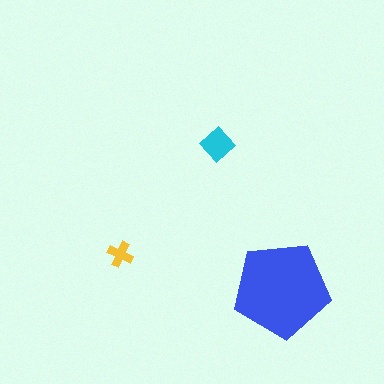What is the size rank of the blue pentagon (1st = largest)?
1st.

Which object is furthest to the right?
The blue pentagon is rightmost.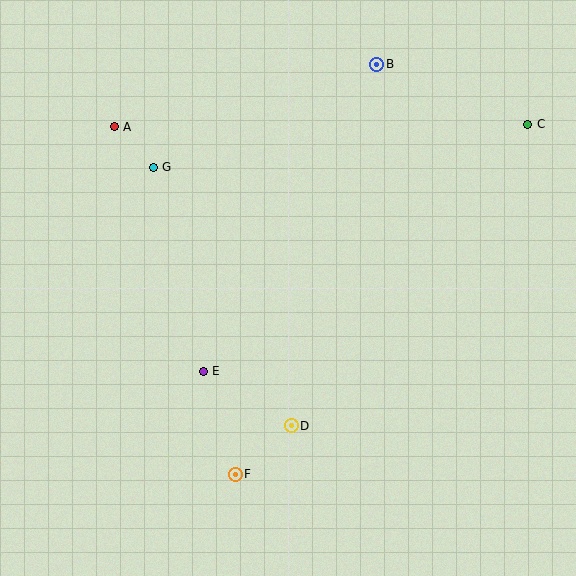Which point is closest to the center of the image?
Point E at (203, 371) is closest to the center.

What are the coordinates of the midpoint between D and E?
The midpoint between D and E is at (247, 399).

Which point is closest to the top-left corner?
Point A is closest to the top-left corner.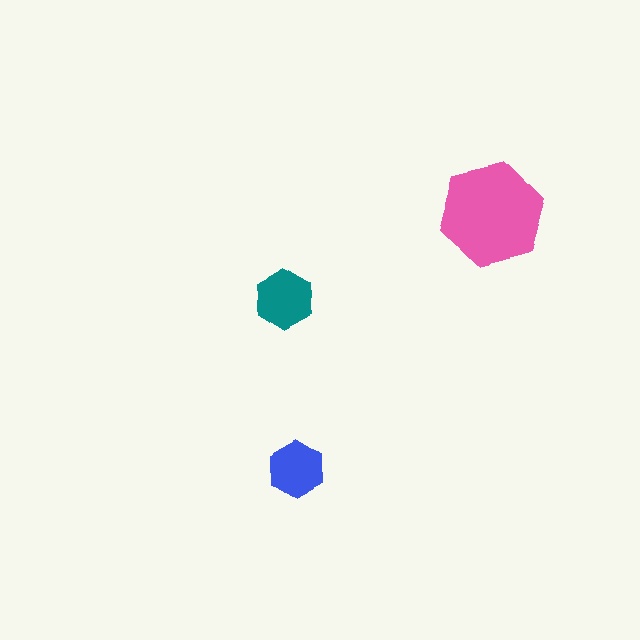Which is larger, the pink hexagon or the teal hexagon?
The pink one.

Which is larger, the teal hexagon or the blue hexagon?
The teal one.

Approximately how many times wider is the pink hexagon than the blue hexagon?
About 2 times wider.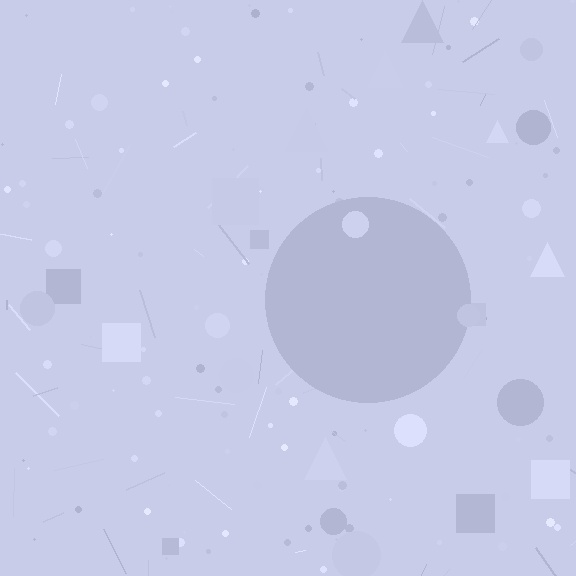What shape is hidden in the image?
A circle is hidden in the image.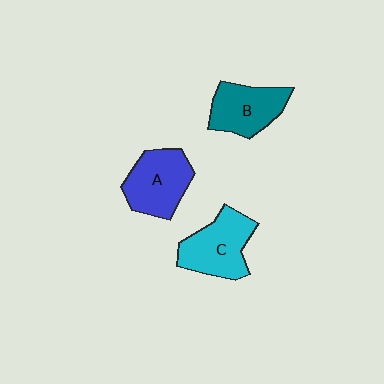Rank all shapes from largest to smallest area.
From largest to smallest: C (cyan), A (blue), B (teal).